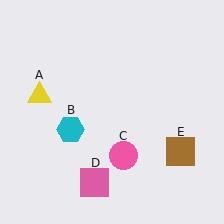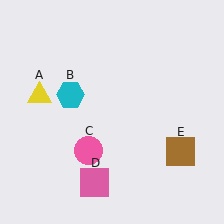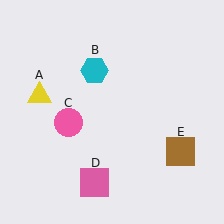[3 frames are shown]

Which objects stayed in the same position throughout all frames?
Yellow triangle (object A) and pink square (object D) and brown square (object E) remained stationary.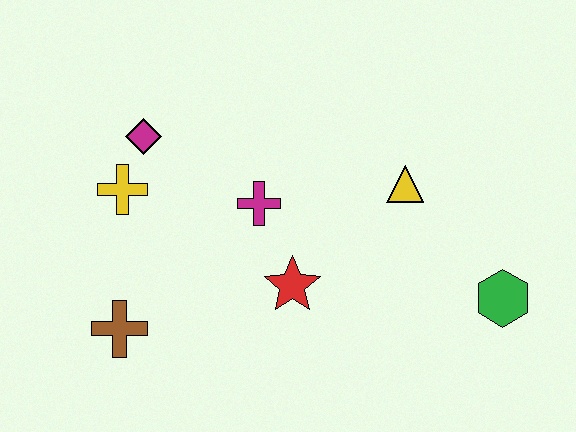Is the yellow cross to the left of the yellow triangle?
Yes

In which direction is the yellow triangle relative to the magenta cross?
The yellow triangle is to the right of the magenta cross.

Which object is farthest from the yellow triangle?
The brown cross is farthest from the yellow triangle.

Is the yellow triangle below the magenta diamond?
Yes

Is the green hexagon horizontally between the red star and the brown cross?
No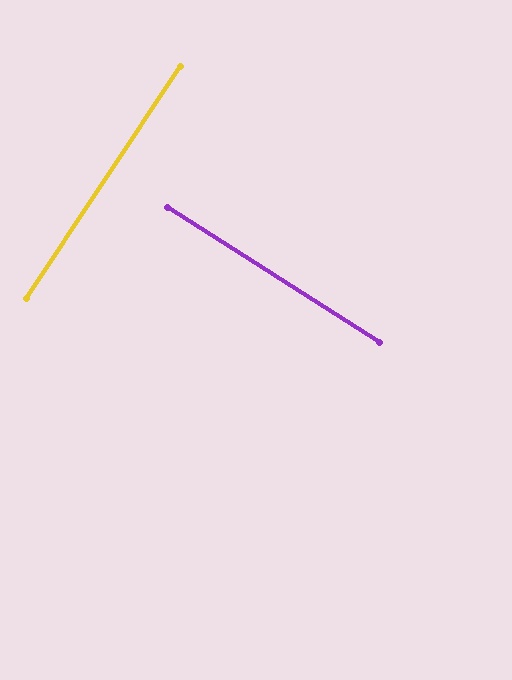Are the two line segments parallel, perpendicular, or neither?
Perpendicular — they meet at approximately 89°.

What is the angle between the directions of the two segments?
Approximately 89 degrees.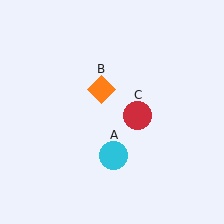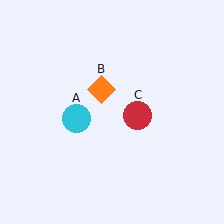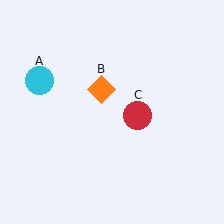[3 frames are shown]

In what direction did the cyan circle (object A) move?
The cyan circle (object A) moved up and to the left.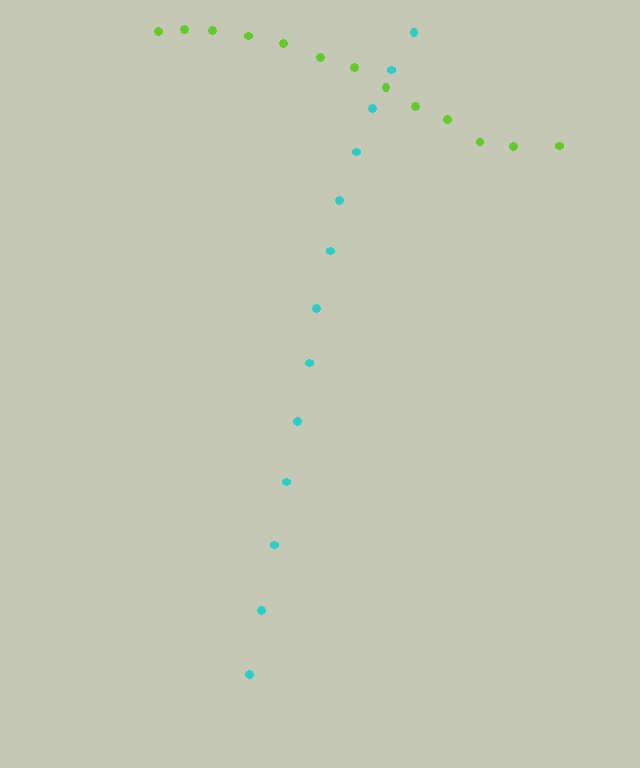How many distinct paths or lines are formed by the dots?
There are 2 distinct paths.